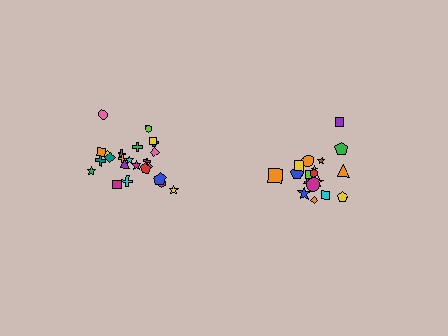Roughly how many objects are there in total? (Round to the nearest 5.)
Roughly 45 objects in total.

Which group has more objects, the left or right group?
The left group.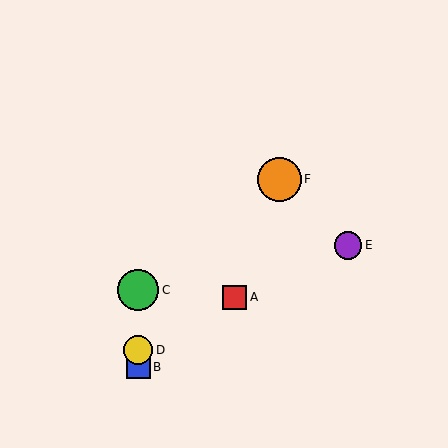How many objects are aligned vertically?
3 objects (B, C, D) are aligned vertically.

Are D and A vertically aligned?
No, D is at x≈138 and A is at x≈234.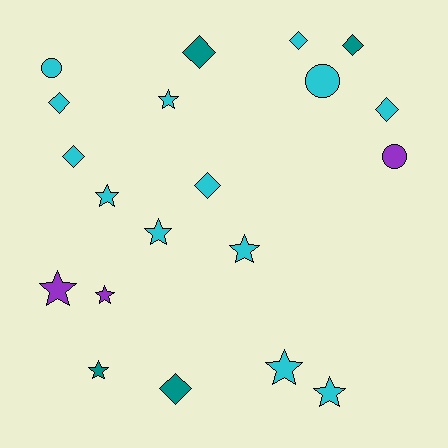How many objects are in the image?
There are 20 objects.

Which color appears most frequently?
Cyan, with 13 objects.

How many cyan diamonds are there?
There are 5 cyan diamonds.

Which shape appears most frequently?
Star, with 9 objects.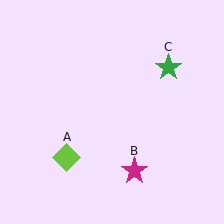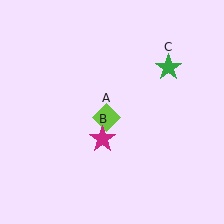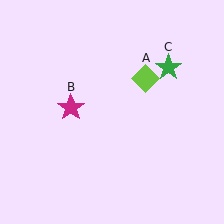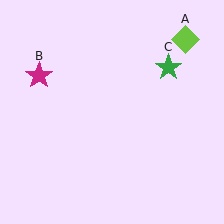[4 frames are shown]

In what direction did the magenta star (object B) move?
The magenta star (object B) moved up and to the left.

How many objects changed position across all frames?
2 objects changed position: lime diamond (object A), magenta star (object B).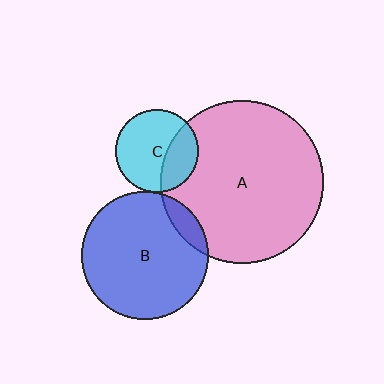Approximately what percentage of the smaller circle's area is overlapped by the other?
Approximately 30%.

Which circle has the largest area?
Circle A (pink).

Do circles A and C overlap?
Yes.